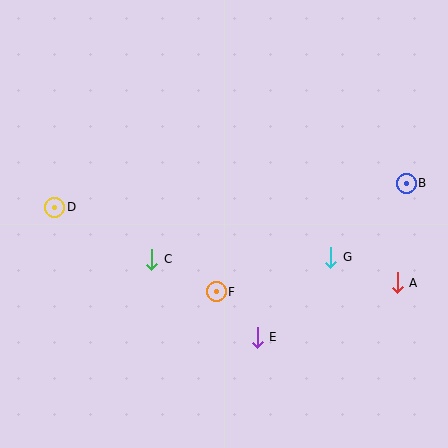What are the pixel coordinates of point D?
Point D is at (55, 207).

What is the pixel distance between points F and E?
The distance between F and E is 61 pixels.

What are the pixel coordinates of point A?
Point A is at (397, 283).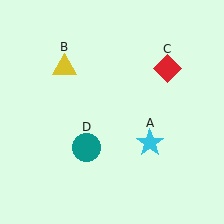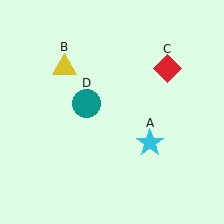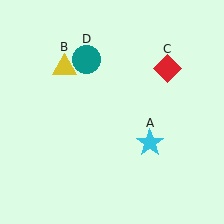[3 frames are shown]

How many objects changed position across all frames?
1 object changed position: teal circle (object D).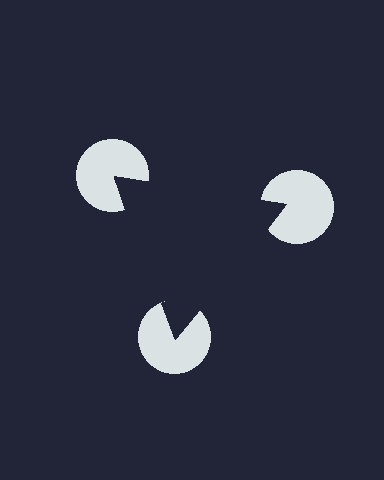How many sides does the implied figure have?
3 sides.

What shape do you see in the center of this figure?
An illusory triangle — its edges are inferred from the aligned wedge cuts in the pac-man discs, not physically drawn.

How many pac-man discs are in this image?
There are 3 — one at each vertex of the illusory triangle.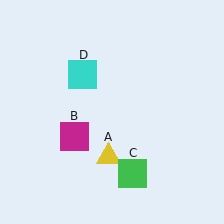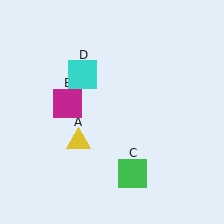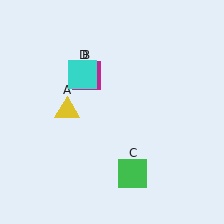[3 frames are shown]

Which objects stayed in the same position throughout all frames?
Green square (object C) and cyan square (object D) remained stationary.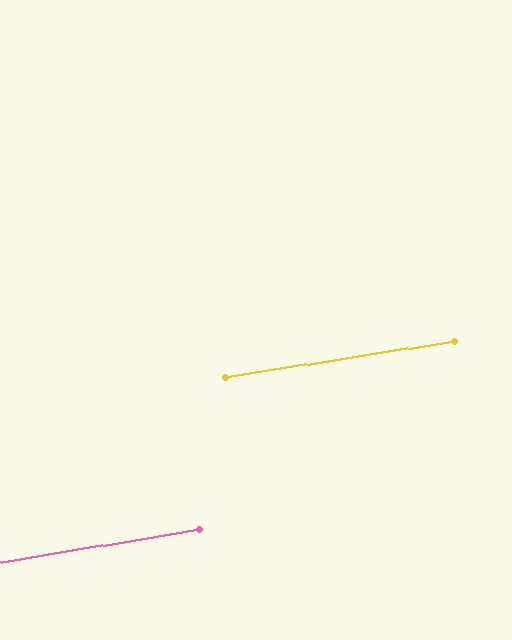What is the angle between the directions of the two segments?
Approximately 1 degree.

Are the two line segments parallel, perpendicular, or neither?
Parallel — their directions differ by only 0.6°.